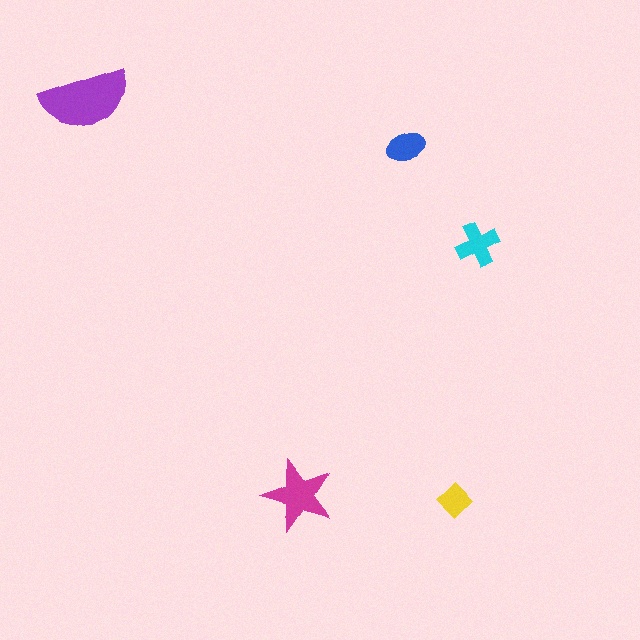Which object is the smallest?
The yellow diamond.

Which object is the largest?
The purple semicircle.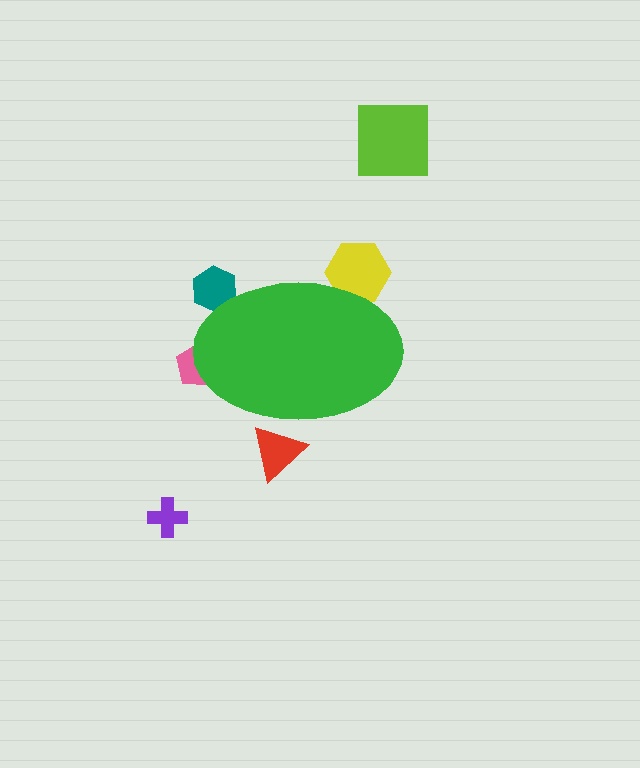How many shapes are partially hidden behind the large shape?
4 shapes are partially hidden.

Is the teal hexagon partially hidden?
Yes, the teal hexagon is partially hidden behind the green ellipse.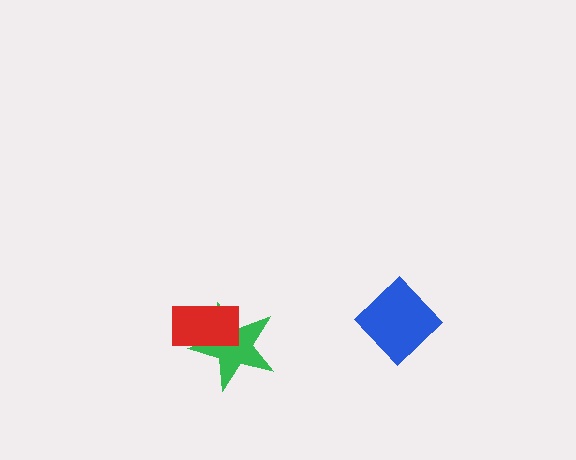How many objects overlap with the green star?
1 object overlaps with the green star.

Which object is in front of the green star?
The red rectangle is in front of the green star.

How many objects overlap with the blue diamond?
0 objects overlap with the blue diamond.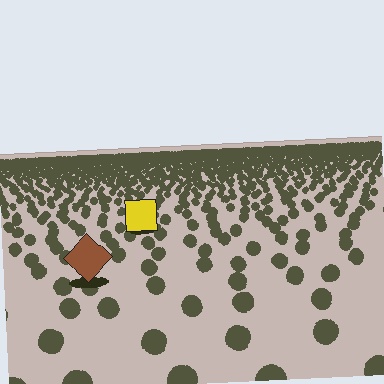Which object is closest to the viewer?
The brown diamond is closest. The texture marks near it are larger and more spread out.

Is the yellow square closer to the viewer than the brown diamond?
No. The brown diamond is closer — you can tell from the texture gradient: the ground texture is coarser near it.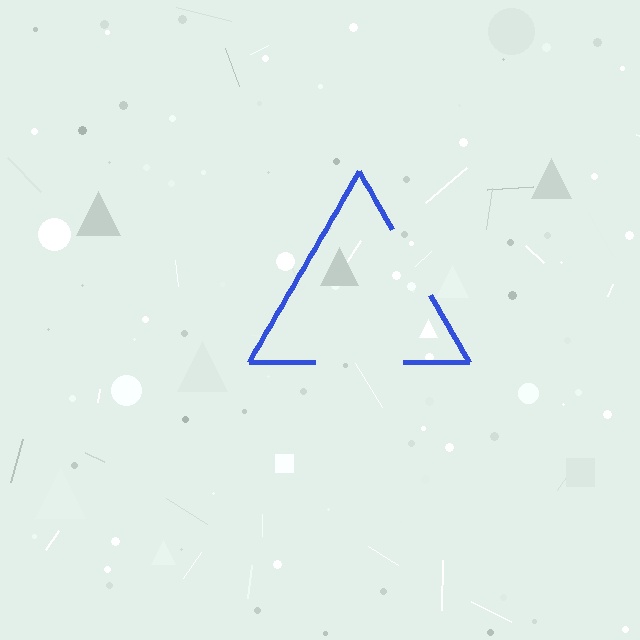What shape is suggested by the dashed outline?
The dashed outline suggests a triangle.